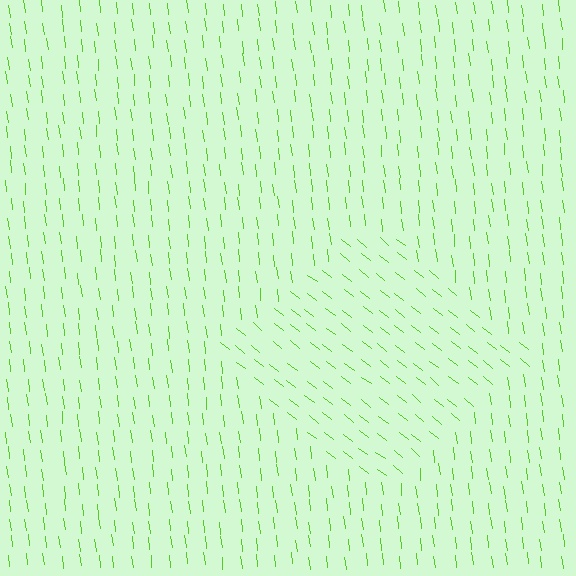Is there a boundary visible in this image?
Yes, there is a texture boundary formed by a change in line orientation.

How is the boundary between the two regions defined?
The boundary is defined purely by a change in line orientation (approximately 45 degrees difference). All lines are the same color and thickness.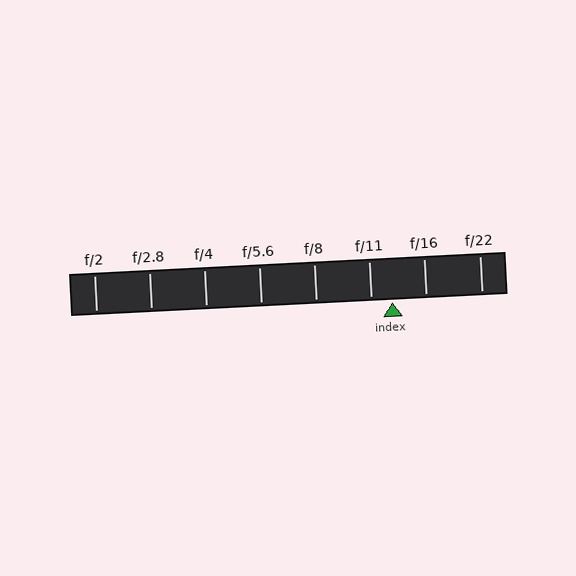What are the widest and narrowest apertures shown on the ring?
The widest aperture shown is f/2 and the narrowest is f/22.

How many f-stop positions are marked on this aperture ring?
There are 8 f-stop positions marked.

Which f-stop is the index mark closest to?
The index mark is closest to f/11.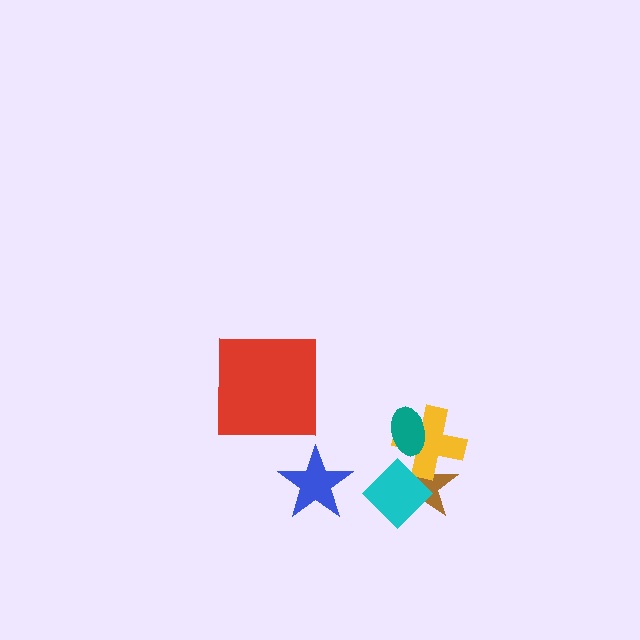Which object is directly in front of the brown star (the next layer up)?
The yellow cross is directly in front of the brown star.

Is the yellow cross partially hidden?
Yes, it is partially covered by another shape.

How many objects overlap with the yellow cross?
3 objects overlap with the yellow cross.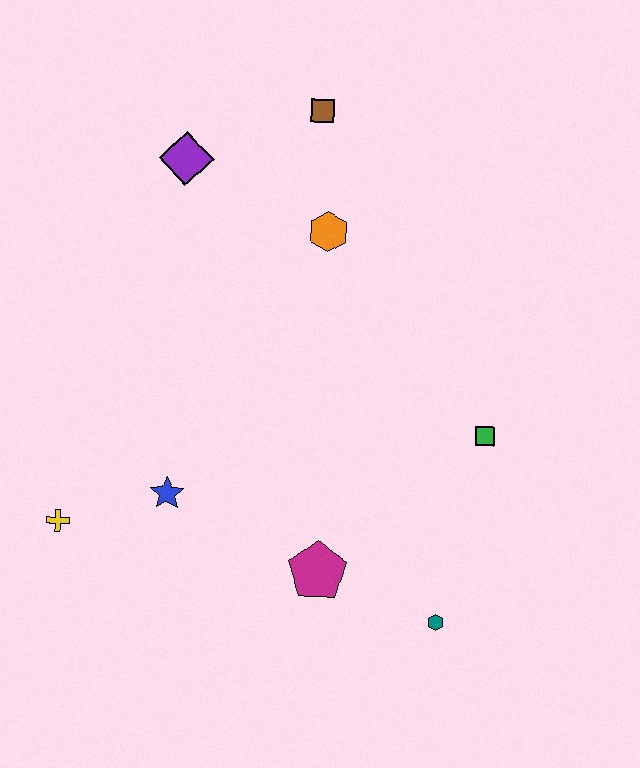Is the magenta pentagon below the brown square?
Yes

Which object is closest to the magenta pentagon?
The teal hexagon is closest to the magenta pentagon.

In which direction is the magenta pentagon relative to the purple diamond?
The magenta pentagon is below the purple diamond.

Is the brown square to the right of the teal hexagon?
No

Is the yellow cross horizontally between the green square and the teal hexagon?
No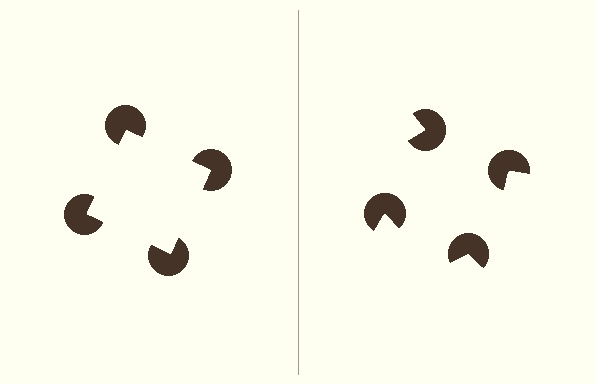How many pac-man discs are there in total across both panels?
8 — 4 on each side.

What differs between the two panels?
The pac-man discs are positioned identically on both sides; only the wedge orientations differ. On the left they align to a square; on the right they are misaligned.